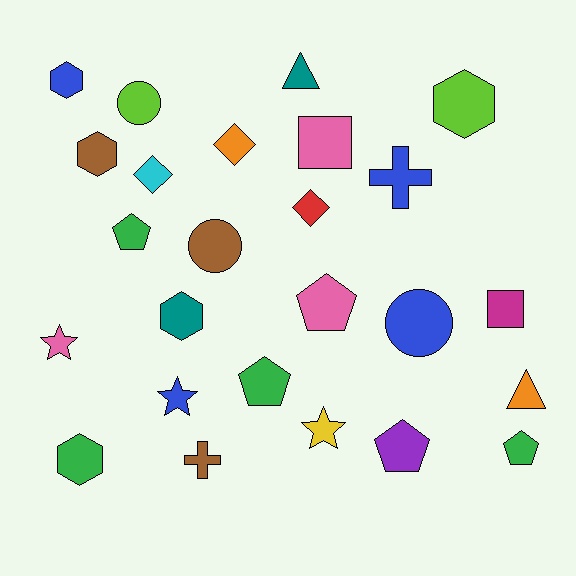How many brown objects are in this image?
There are 3 brown objects.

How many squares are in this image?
There are 2 squares.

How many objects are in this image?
There are 25 objects.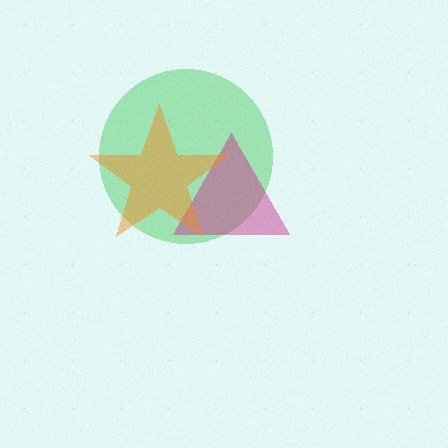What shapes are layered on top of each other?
The layered shapes are: a green circle, a magenta triangle, an orange star.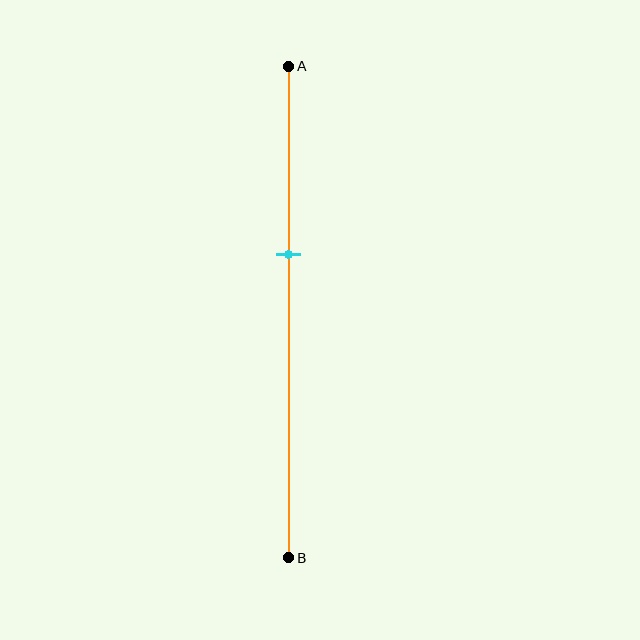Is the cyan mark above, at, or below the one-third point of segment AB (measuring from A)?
The cyan mark is below the one-third point of segment AB.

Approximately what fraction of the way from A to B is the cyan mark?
The cyan mark is approximately 40% of the way from A to B.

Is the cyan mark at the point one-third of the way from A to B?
No, the mark is at about 40% from A, not at the 33% one-third point.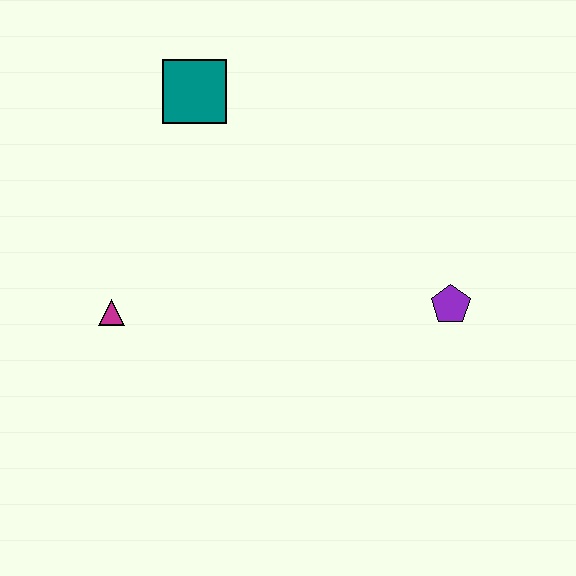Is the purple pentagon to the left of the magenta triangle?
No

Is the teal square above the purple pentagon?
Yes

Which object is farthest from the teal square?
The purple pentagon is farthest from the teal square.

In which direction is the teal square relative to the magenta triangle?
The teal square is above the magenta triangle.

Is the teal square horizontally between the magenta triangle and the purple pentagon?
Yes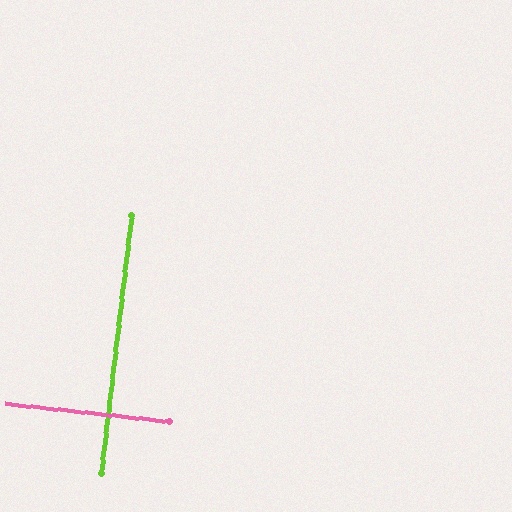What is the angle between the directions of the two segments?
Approximately 89 degrees.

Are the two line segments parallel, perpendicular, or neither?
Perpendicular — they meet at approximately 89°.